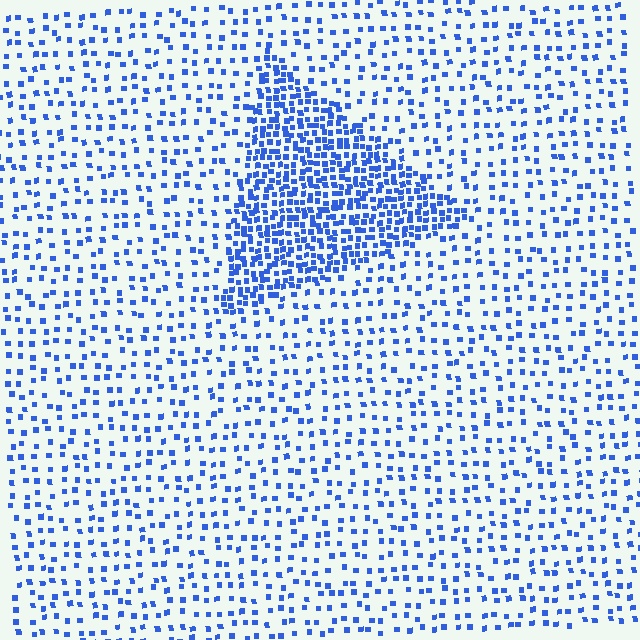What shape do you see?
I see a triangle.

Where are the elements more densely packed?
The elements are more densely packed inside the triangle boundary.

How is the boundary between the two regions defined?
The boundary is defined by a change in element density (approximately 2.7x ratio). All elements are the same color, size, and shape.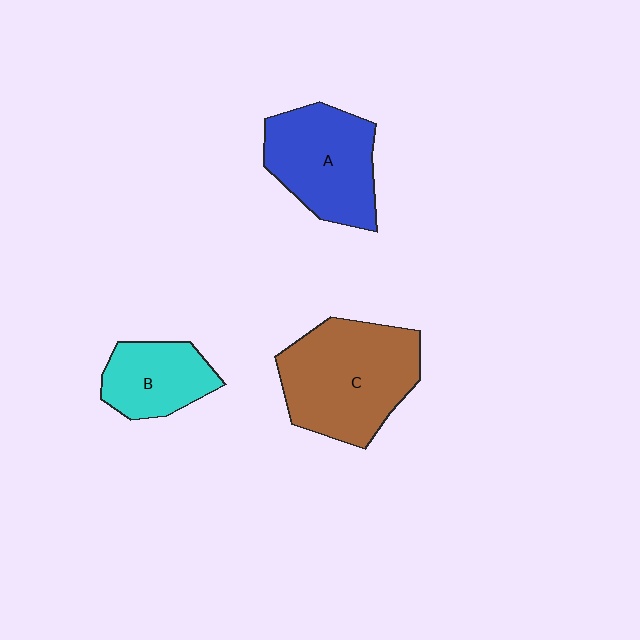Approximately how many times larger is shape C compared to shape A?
Approximately 1.3 times.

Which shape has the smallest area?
Shape B (cyan).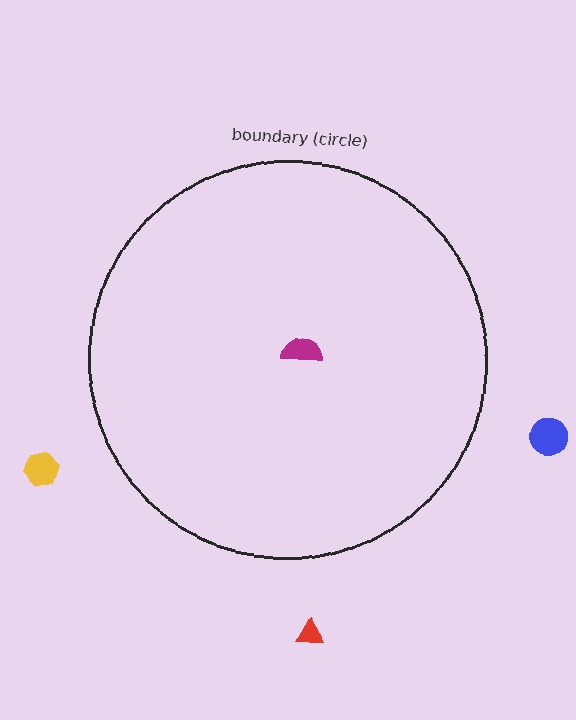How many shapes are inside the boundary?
1 inside, 3 outside.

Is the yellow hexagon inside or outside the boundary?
Outside.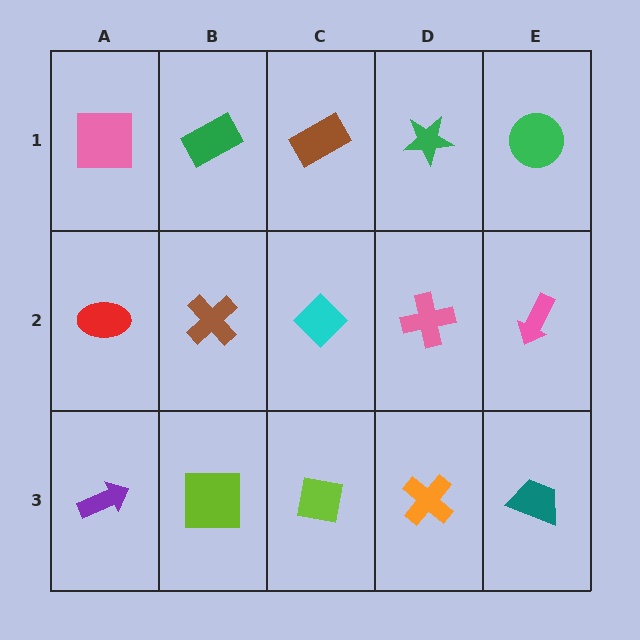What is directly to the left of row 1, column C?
A green rectangle.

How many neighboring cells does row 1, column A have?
2.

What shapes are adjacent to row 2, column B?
A green rectangle (row 1, column B), a lime square (row 3, column B), a red ellipse (row 2, column A), a cyan diamond (row 2, column C).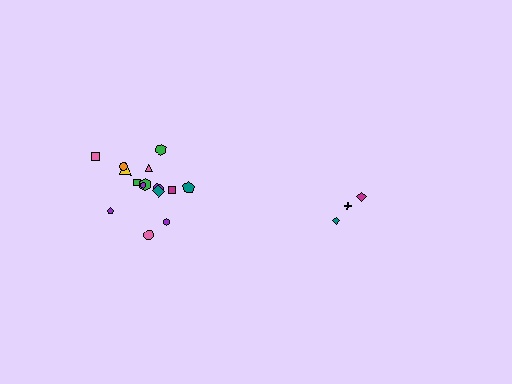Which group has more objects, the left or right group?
The left group.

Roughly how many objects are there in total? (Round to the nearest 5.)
Roughly 20 objects in total.